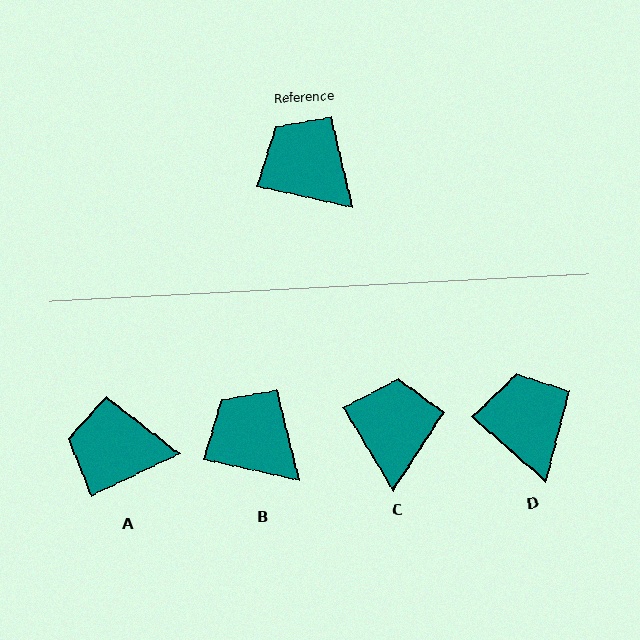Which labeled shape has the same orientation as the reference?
B.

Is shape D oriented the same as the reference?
No, it is off by about 28 degrees.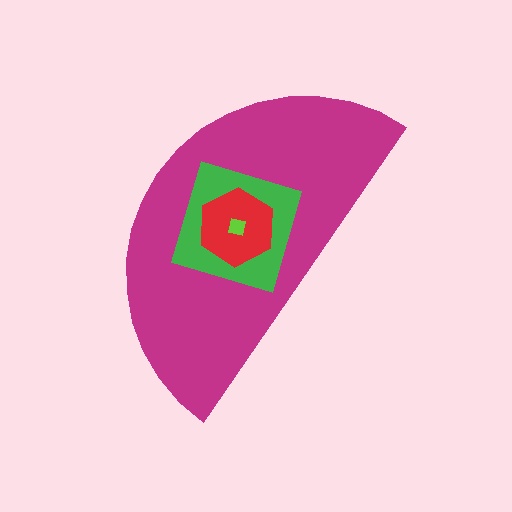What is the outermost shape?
The magenta semicircle.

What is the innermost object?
The lime square.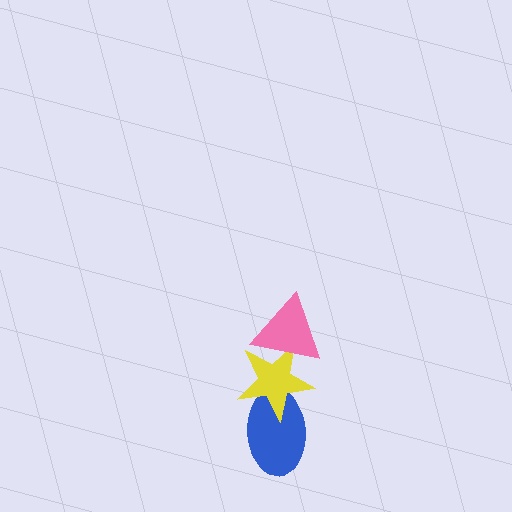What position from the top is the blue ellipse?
The blue ellipse is 3rd from the top.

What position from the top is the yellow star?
The yellow star is 2nd from the top.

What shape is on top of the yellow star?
The pink triangle is on top of the yellow star.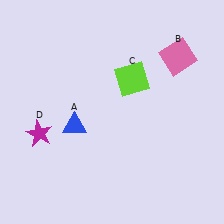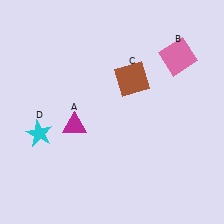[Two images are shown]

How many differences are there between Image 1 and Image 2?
There are 3 differences between the two images.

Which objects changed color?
A changed from blue to magenta. C changed from lime to brown. D changed from magenta to cyan.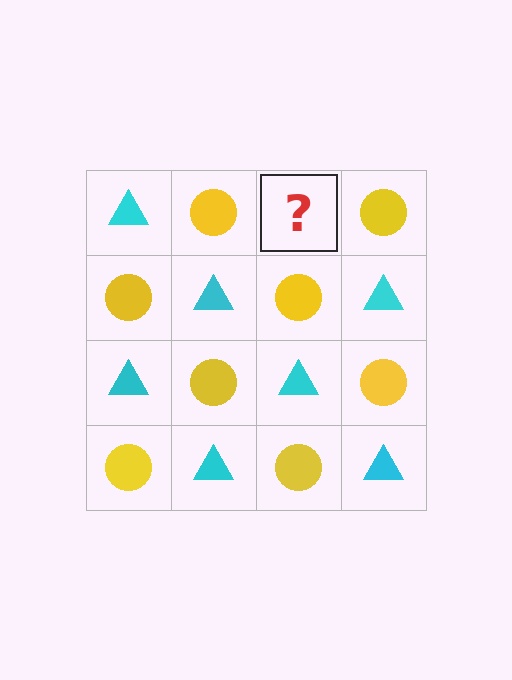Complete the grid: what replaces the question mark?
The question mark should be replaced with a cyan triangle.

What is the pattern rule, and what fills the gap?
The rule is that it alternates cyan triangle and yellow circle in a checkerboard pattern. The gap should be filled with a cyan triangle.